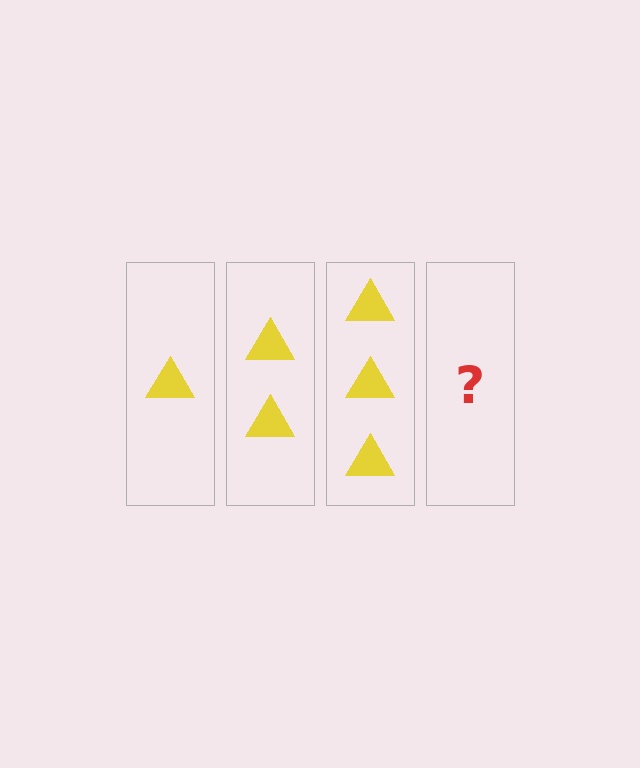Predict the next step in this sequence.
The next step is 4 triangles.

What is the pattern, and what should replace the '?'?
The pattern is that each step adds one more triangle. The '?' should be 4 triangles.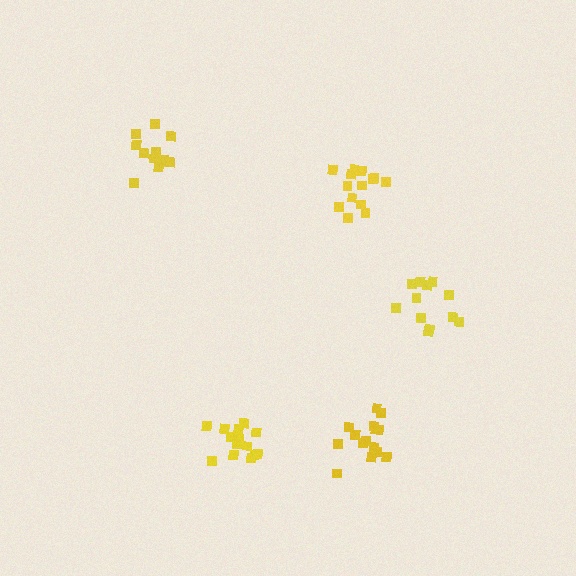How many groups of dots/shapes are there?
There are 5 groups.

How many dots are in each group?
Group 1: 12 dots, Group 2: 15 dots, Group 3: 14 dots, Group 4: 12 dots, Group 5: 15 dots (68 total).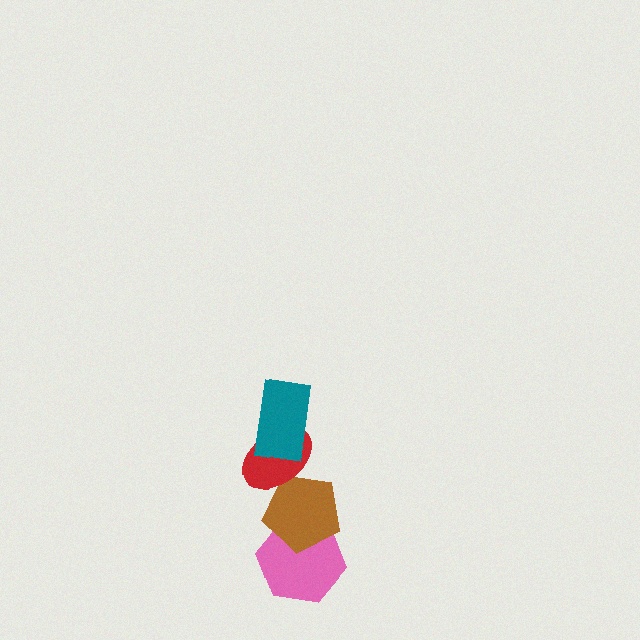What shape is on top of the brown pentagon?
The red ellipse is on top of the brown pentagon.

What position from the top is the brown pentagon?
The brown pentagon is 3rd from the top.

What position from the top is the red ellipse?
The red ellipse is 2nd from the top.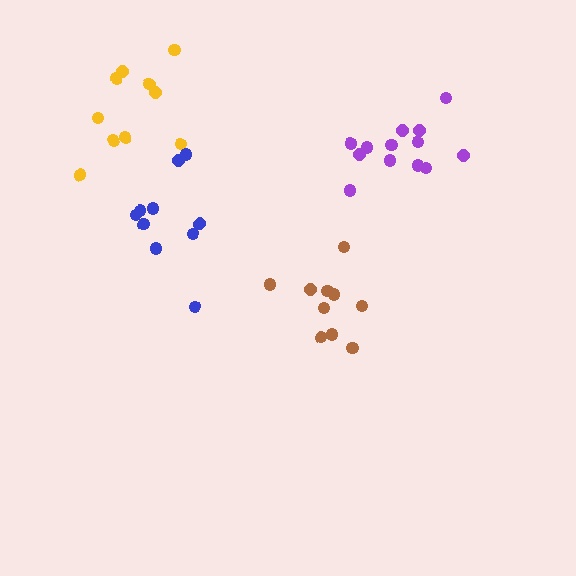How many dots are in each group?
Group 1: 13 dots, Group 2: 10 dots, Group 3: 10 dots, Group 4: 10 dots (43 total).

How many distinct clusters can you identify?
There are 4 distinct clusters.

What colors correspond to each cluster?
The clusters are colored: purple, yellow, brown, blue.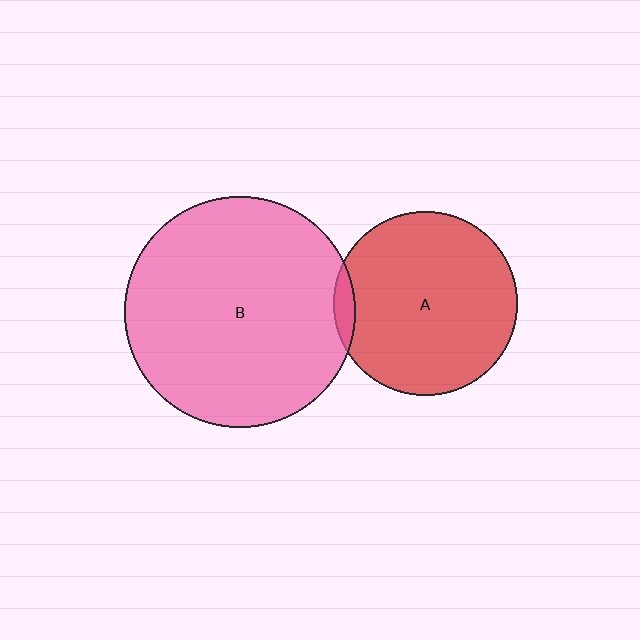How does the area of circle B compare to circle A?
Approximately 1.6 times.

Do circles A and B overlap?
Yes.